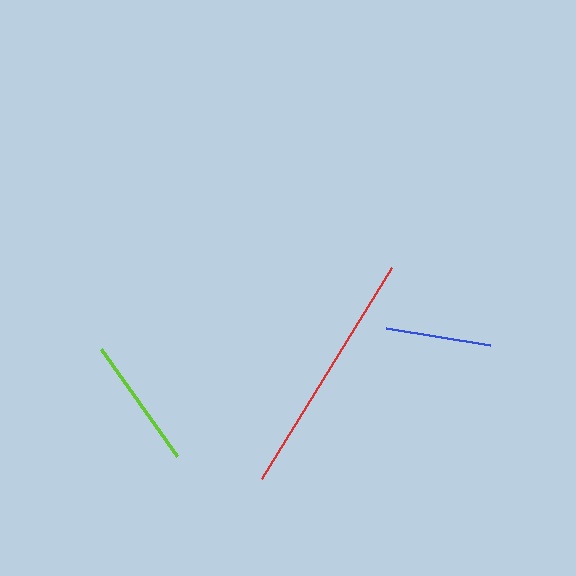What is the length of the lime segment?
The lime segment is approximately 131 pixels long.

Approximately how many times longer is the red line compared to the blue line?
The red line is approximately 2.4 times the length of the blue line.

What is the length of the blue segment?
The blue segment is approximately 105 pixels long.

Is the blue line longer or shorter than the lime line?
The lime line is longer than the blue line.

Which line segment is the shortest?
The blue line is the shortest at approximately 105 pixels.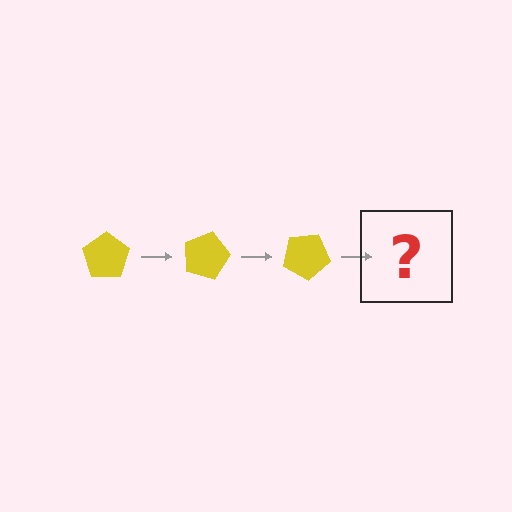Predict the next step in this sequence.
The next step is a yellow pentagon rotated 45 degrees.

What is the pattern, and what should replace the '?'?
The pattern is that the pentagon rotates 15 degrees each step. The '?' should be a yellow pentagon rotated 45 degrees.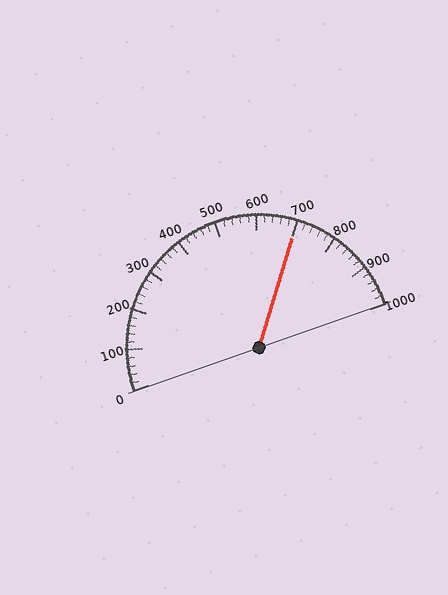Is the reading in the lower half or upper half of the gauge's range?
The reading is in the upper half of the range (0 to 1000).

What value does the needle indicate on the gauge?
The needle indicates approximately 700.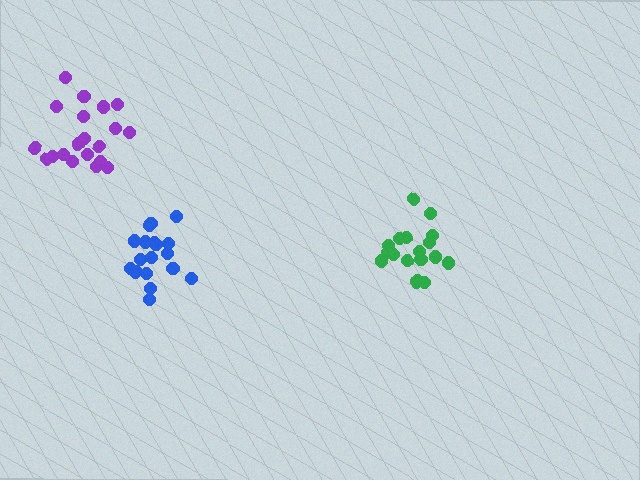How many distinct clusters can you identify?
There are 3 distinct clusters.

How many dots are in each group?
Group 1: 19 dots, Group 2: 20 dots, Group 3: 18 dots (57 total).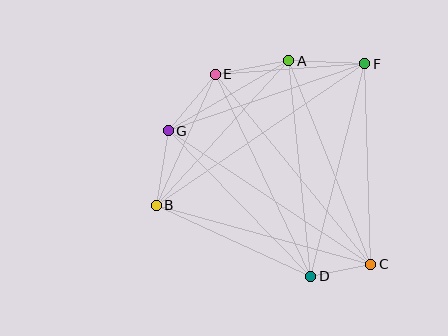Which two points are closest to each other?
Points C and D are closest to each other.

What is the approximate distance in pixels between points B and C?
The distance between B and C is approximately 222 pixels.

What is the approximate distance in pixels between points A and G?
The distance between A and G is approximately 139 pixels.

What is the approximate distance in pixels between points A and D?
The distance between A and D is approximately 217 pixels.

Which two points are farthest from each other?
Points B and F are farthest from each other.